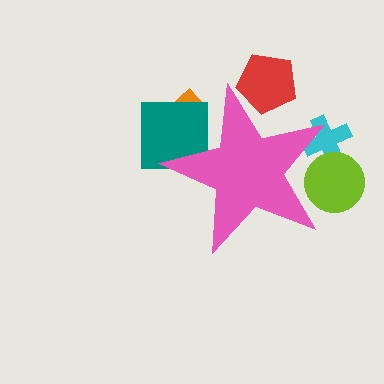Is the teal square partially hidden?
Yes, the teal square is partially hidden behind the pink star.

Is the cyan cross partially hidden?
Yes, the cyan cross is partially hidden behind the pink star.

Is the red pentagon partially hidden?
Yes, the red pentagon is partially hidden behind the pink star.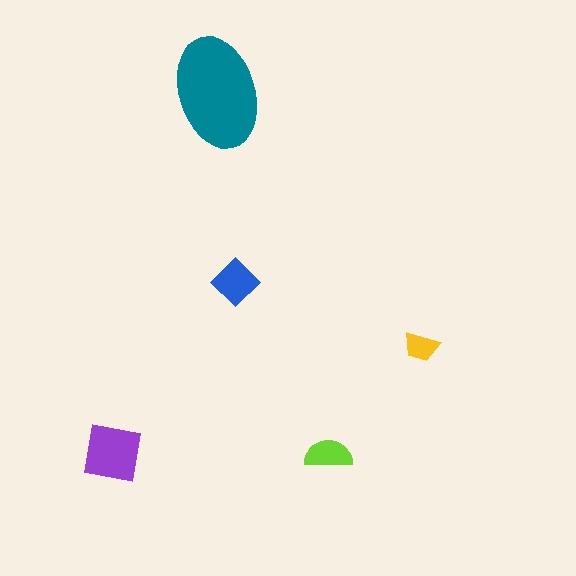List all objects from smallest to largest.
The yellow trapezoid, the lime semicircle, the blue diamond, the purple square, the teal ellipse.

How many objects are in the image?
There are 5 objects in the image.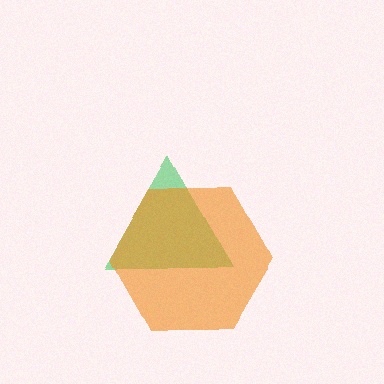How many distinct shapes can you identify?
There are 2 distinct shapes: a green triangle, an orange hexagon.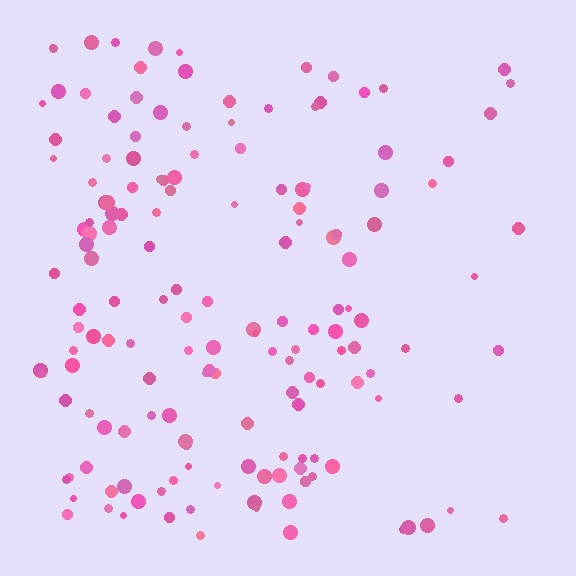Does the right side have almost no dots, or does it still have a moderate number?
Still a moderate number, just noticeably fewer than the left.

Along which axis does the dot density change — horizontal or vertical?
Horizontal.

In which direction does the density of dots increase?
From right to left, with the left side densest.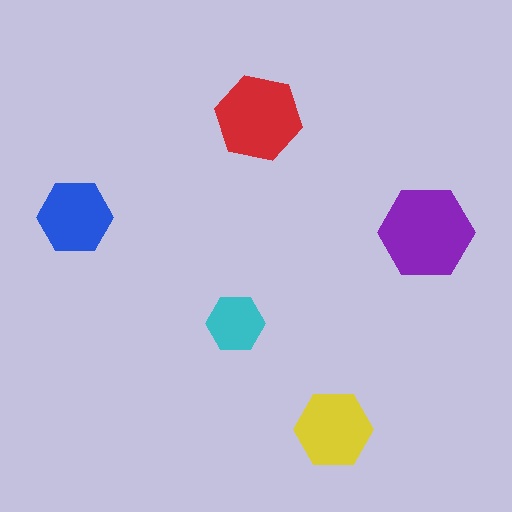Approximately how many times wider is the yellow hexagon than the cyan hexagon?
About 1.5 times wider.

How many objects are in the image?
There are 5 objects in the image.